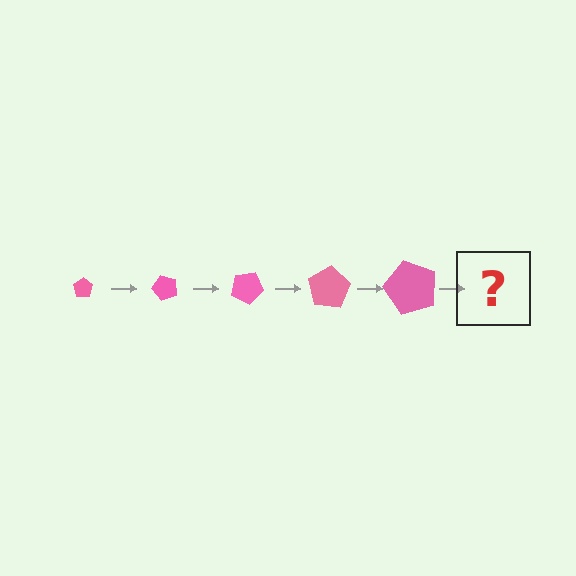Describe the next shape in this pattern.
It should be a pentagon, larger than the previous one and rotated 250 degrees from the start.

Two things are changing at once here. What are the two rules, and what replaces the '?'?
The two rules are that the pentagon grows larger each step and it rotates 50 degrees each step. The '?' should be a pentagon, larger than the previous one and rotated 250 degrees from the start.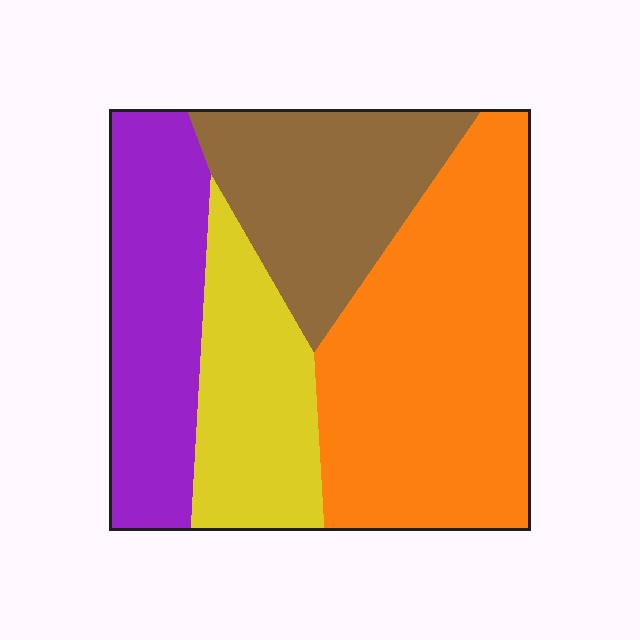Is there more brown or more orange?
Orange.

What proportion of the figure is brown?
Brown takes up about one fifth (1/5) of the figure.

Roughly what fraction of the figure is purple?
Purple takes up about one fifth (1/5) of the figure.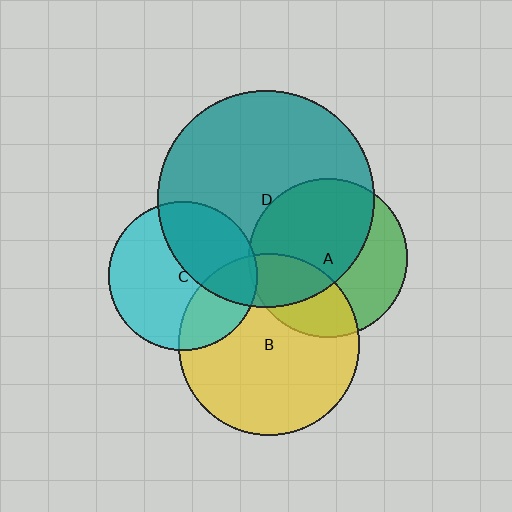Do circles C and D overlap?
Yes.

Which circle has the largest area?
Circle D (teal).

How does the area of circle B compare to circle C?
Approximately 1.5 times.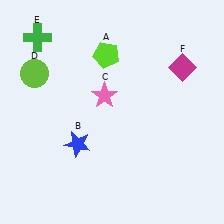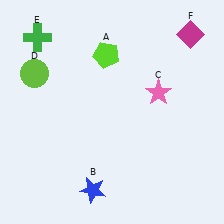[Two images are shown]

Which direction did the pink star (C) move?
The pink star (C) moved right.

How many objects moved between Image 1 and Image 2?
3 objects moved between the two images.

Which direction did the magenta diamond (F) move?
The magenta diamond (F) moved up.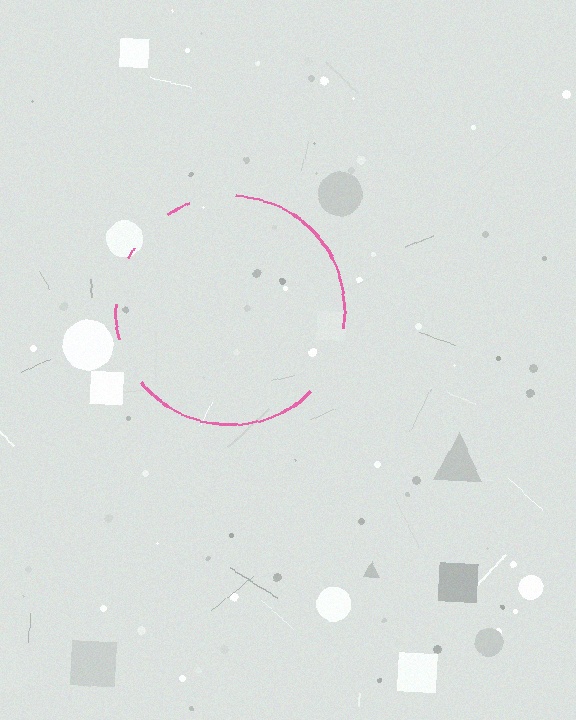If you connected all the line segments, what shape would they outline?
They would outline a circle.